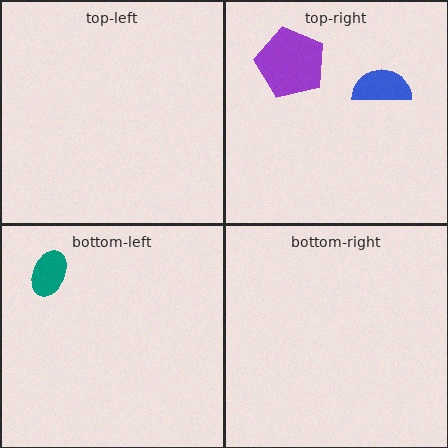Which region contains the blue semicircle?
The top-right region.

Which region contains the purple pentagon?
The top-right region.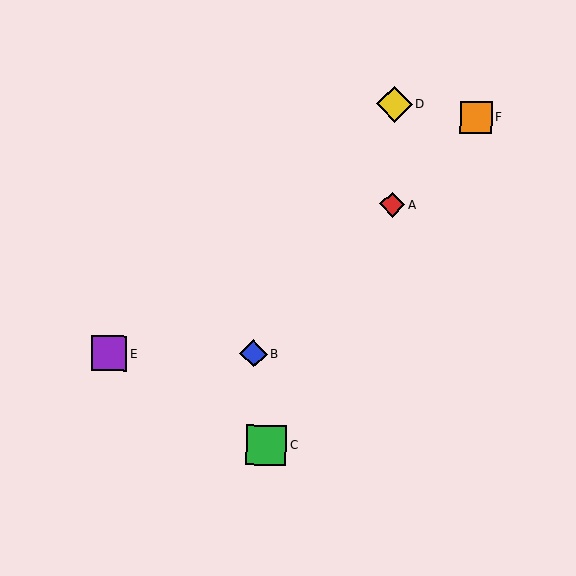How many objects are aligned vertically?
2 objects (A, D) are aligned vertically.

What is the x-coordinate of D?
Object D is at x≈394.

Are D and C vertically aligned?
No, D is at x≈394 and C is at x≈266.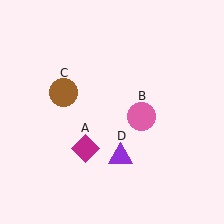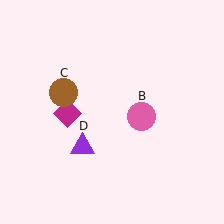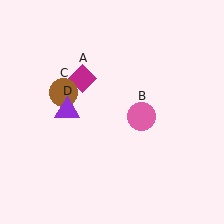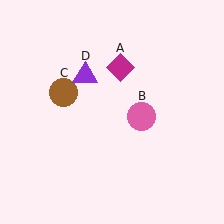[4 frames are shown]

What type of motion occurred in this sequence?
The magenta diamond (object A), purple triangle (object D) rotated clockwise around the center of the scene.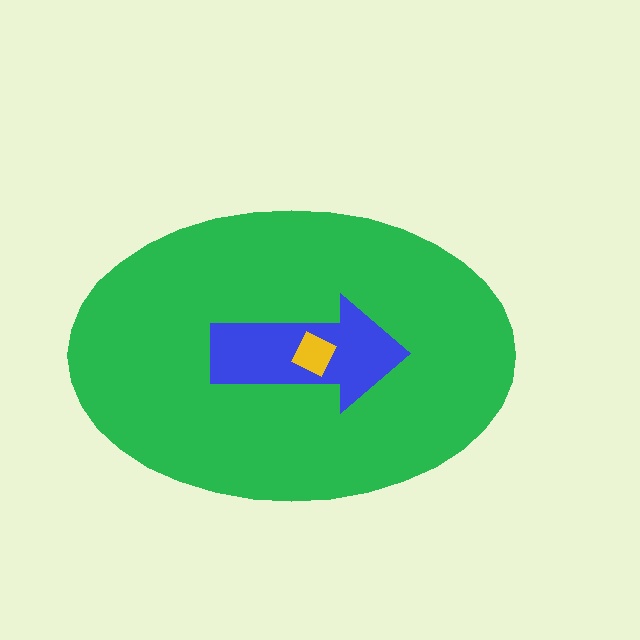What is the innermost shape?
The yellow diamond.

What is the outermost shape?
The green ellipse.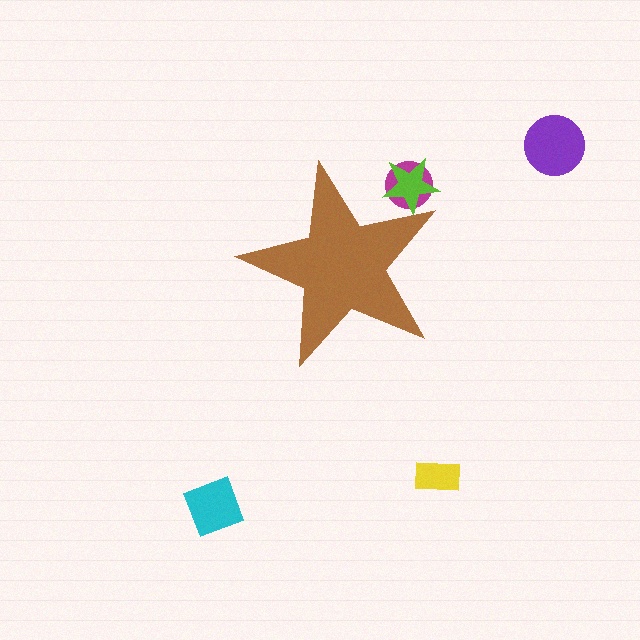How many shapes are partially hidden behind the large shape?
2 shapes are partially hidden.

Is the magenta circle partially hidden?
Yes, the magenta circle is partially hidden behind the brown star.